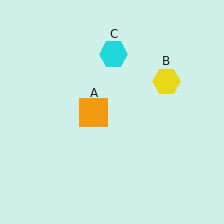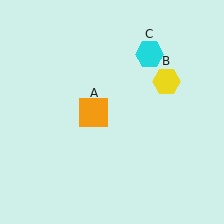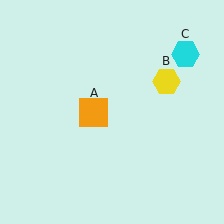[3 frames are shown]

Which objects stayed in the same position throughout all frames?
Orange square (object A) and yellow hexagon (object B) remained stationary.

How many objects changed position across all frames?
1 object changed position: cyan hexagon (object C).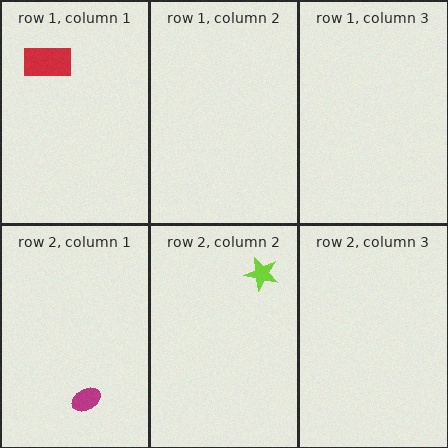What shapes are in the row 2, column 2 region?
The lime star.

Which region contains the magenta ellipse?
The row 2, column 1 region.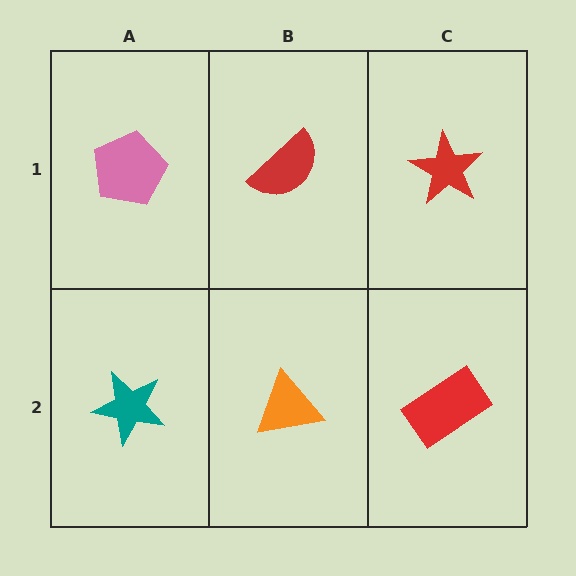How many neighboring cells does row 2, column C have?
2.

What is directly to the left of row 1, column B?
A pink pentagon.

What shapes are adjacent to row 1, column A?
A teal star (row 2, column A), a red semicircle (row 1, column B).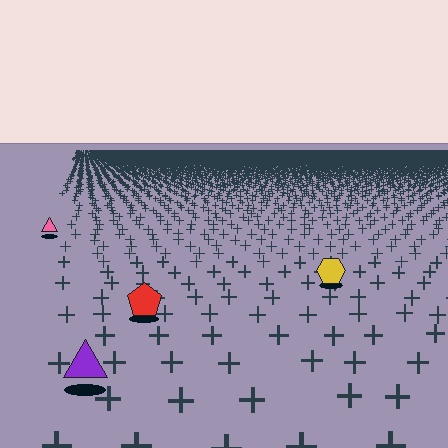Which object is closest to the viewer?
The purple triangle is closest. The texture marks near it are larger and more spread out.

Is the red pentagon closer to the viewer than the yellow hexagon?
Yes. The red pentagon is closer — you can tell from the texture gradient: the ground texture is coarser near it.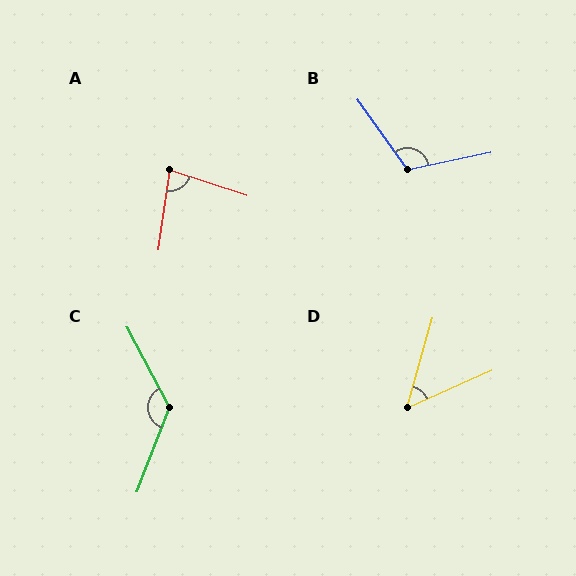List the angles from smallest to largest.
D (50°), A (80°), B (114°), C (131°).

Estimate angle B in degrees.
Approximately 114 degrees.